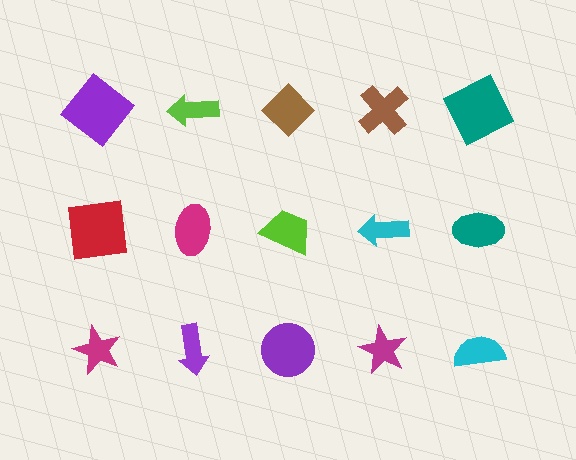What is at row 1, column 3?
A brown diamond.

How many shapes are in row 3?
5 shapes.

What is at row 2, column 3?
A lime trapezoid.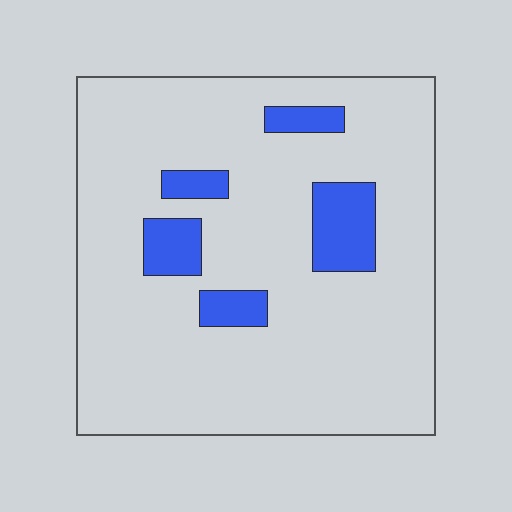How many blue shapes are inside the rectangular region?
5.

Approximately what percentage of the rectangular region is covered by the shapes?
Approximately 10%.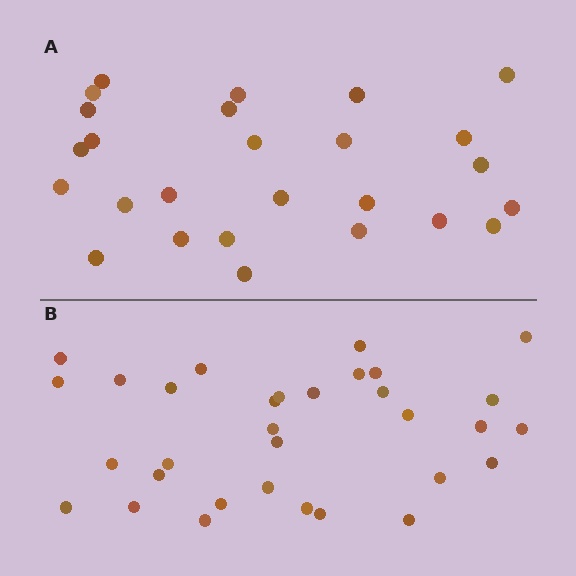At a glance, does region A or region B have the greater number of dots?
Region B (the bottom region) has more dots.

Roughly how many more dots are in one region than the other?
Region B has about 6 more dots than region A.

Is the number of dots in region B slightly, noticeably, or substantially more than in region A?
Region B has only slightly more — the two regions are fairly close. The ratio is roughly 1.2 to 1.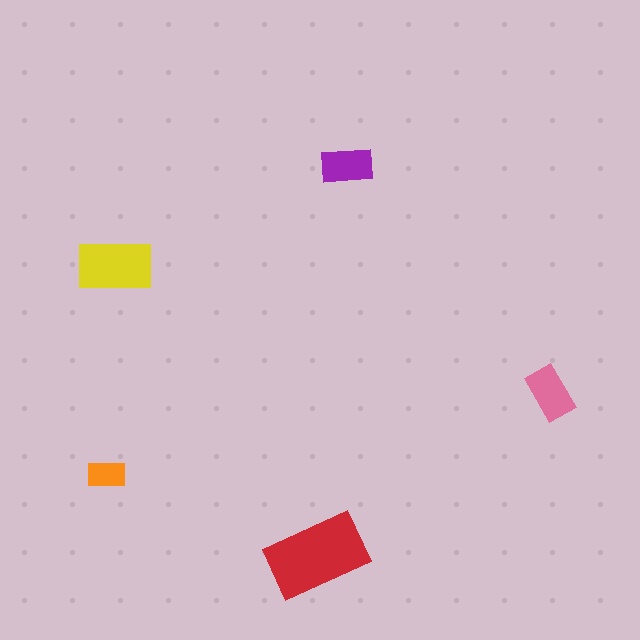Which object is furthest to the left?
The orange rectangle is leftmost.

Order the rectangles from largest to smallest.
the red one, the yellow one, the pink one, the purple one, the orange one.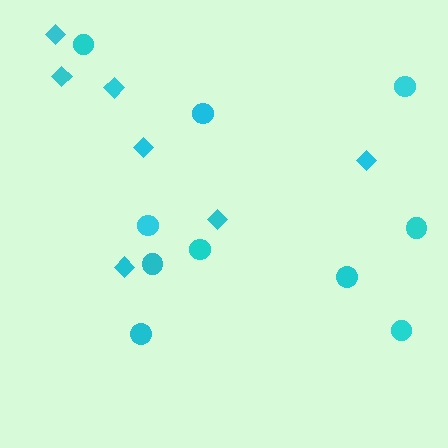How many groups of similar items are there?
There are 2 groups: one group of circles (10) and one group of diamonds (7).